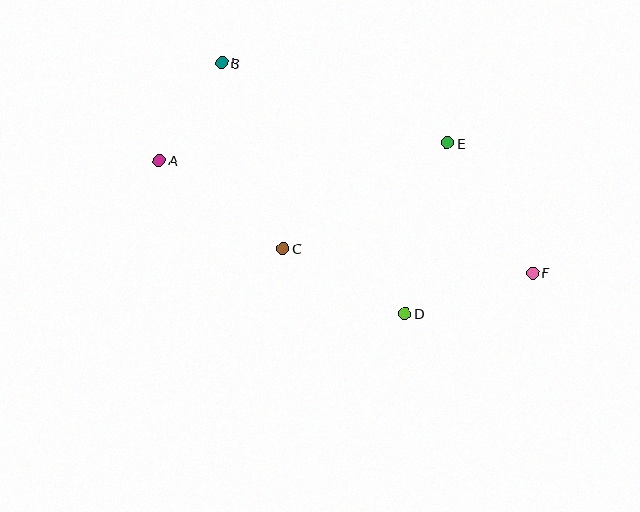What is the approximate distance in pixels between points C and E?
The distance between C and E is approximately 196 pixels.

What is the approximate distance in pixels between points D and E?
The distance between D and E is approximately 176 pixels.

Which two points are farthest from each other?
Points A and F are farthest from each other.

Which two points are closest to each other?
Points A and B are closest to each other.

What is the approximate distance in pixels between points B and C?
The distance between B and C is approximately 196 pixels.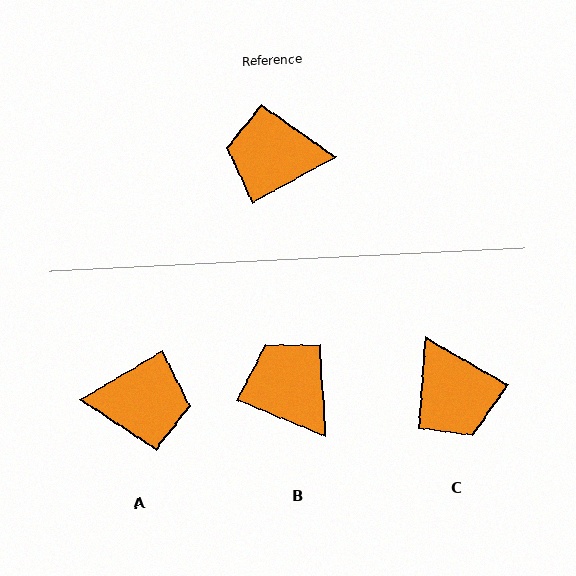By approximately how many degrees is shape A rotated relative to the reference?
Approximately 179 degrees clockwise.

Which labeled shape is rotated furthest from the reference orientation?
A, about 179 degrees away.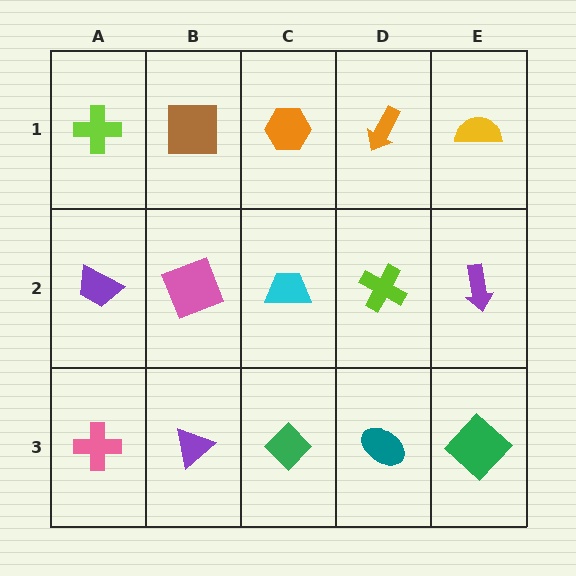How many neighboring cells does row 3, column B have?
3.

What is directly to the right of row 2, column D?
A purple arrow.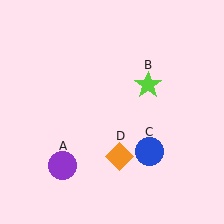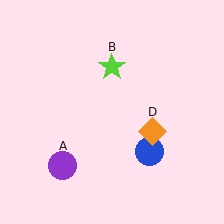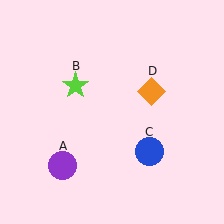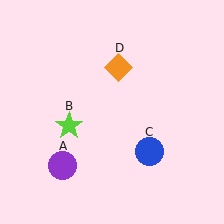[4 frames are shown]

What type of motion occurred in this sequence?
The lime star (object B), orange diamond (object D) rotated counterclockwise around the center of the scene.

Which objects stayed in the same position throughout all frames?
Purple circle (object A) and blue circle (object C) remained stationary.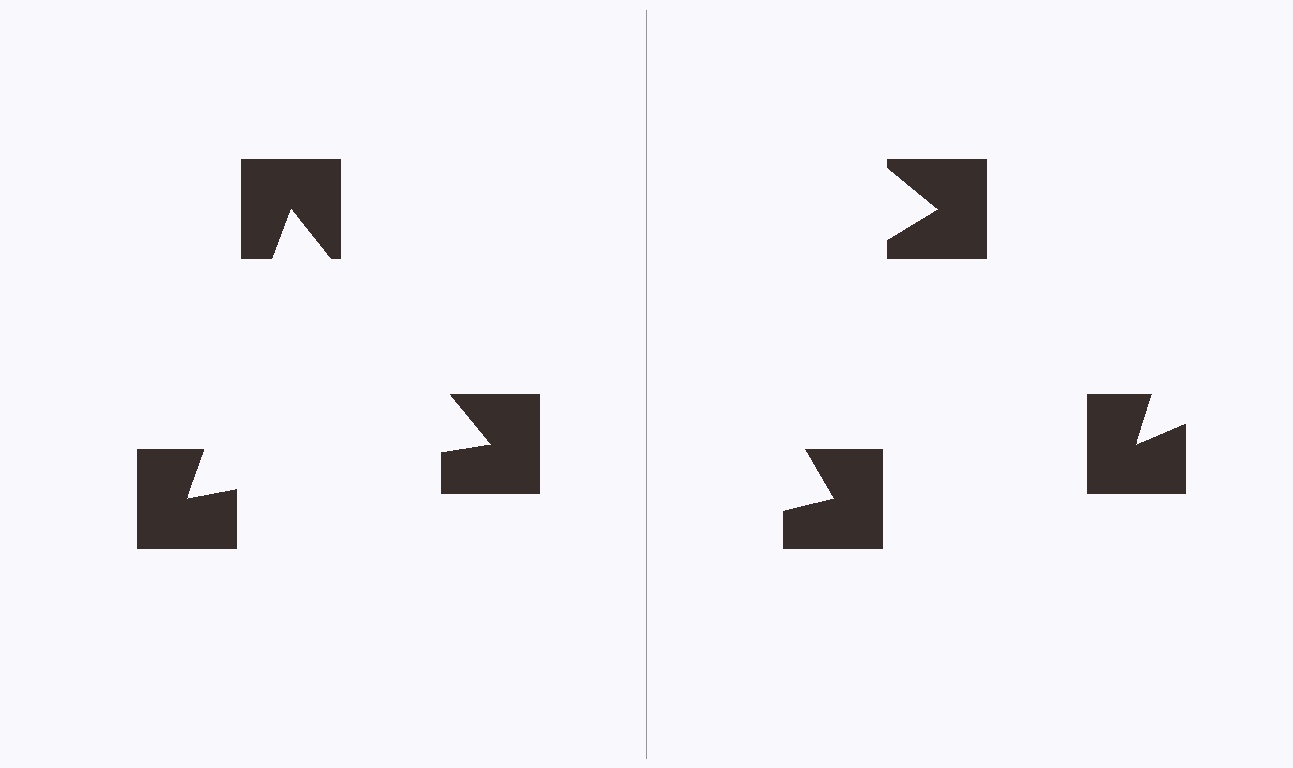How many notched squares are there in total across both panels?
6 — 3 on each side.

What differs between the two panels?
The notched squares are positioned identically on both sides; only the wedge orientations differ. On the left they align to a triangle; on the right they are misaligned.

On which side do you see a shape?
An illusory triangle appears on the left side. On the right side the wedge cuts are rotated, so no coherent shape forms.